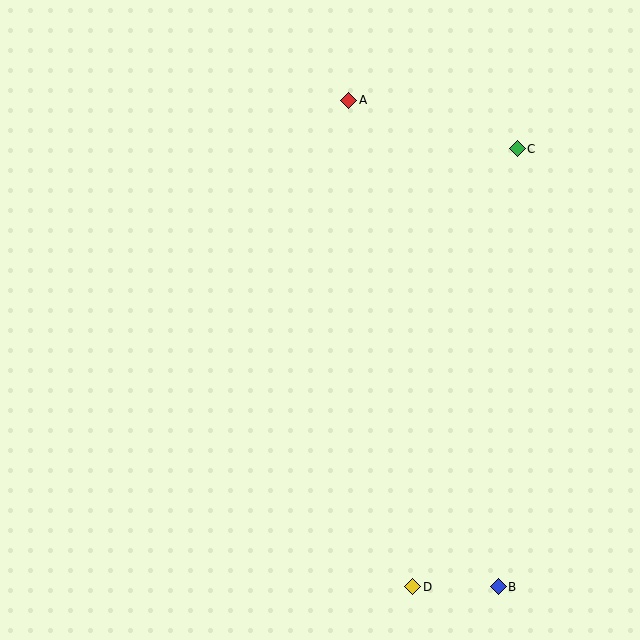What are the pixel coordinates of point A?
Point A is at (349, 100).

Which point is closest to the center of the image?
Point A at (349, 100) is closest to the center.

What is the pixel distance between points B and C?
The distance between B and C is 439 pixels.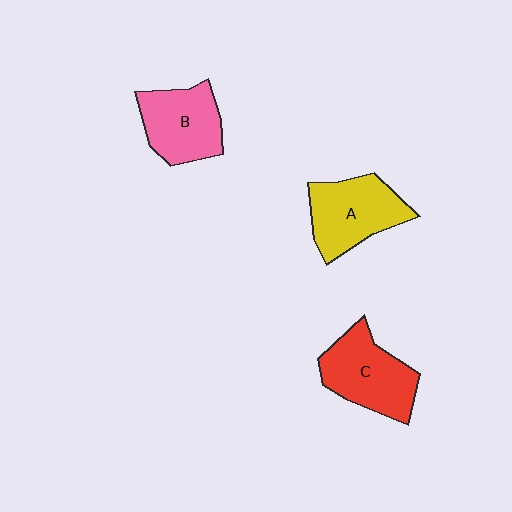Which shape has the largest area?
Shape C (red).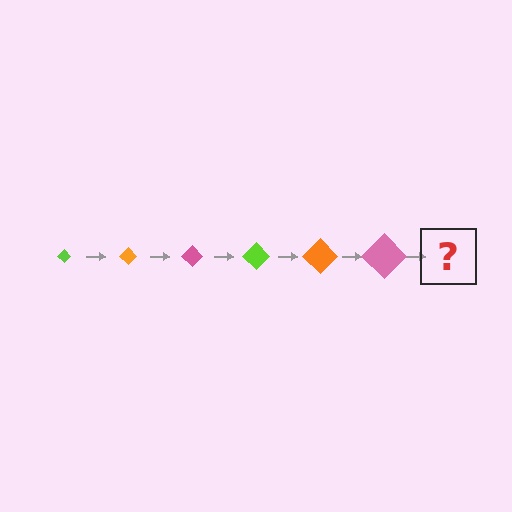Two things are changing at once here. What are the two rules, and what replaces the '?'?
The two rules are that the diamond grows larger each step and the color cycles through lime, orange, and pink. The '?' should be a lime diamond, larger than the previous one.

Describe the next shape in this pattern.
It should be a lime diamond, larger than the previous one.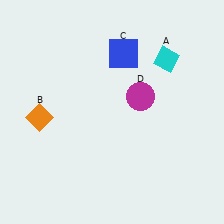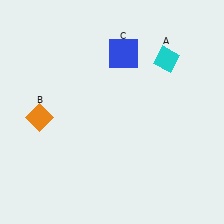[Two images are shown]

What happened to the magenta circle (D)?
The magenta circle (D) was removed in Image 2. It was in the top-right area of Image 1.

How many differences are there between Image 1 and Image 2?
There is 1 difference between the two images.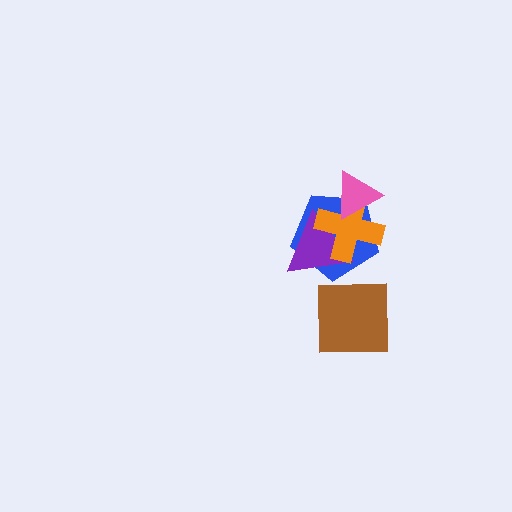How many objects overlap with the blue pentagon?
4 objects overlap with the blue pentagon.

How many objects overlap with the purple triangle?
2 objects overlap with the purple triangle.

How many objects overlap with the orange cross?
3 objects overlap with the orange cross.